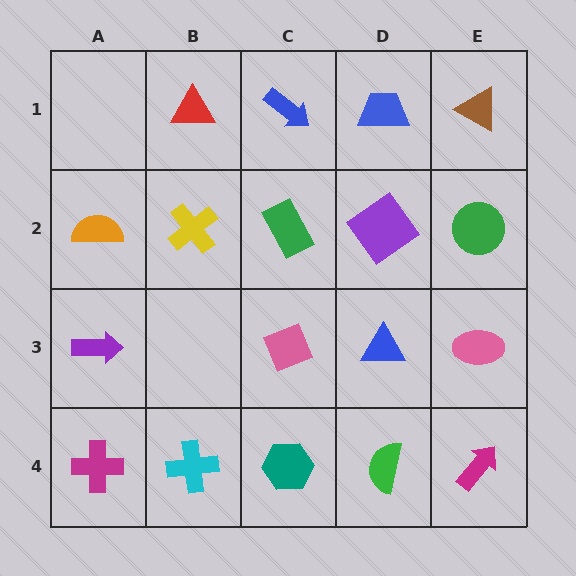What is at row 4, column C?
A teal hexagon.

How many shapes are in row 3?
4 shapes.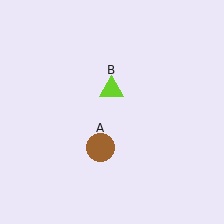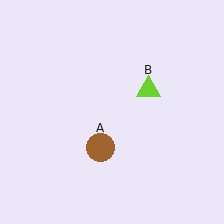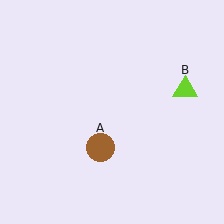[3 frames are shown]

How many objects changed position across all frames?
1 object changed position: lime triangle (object B).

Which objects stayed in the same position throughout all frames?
Brown circle (object A) remained stationary.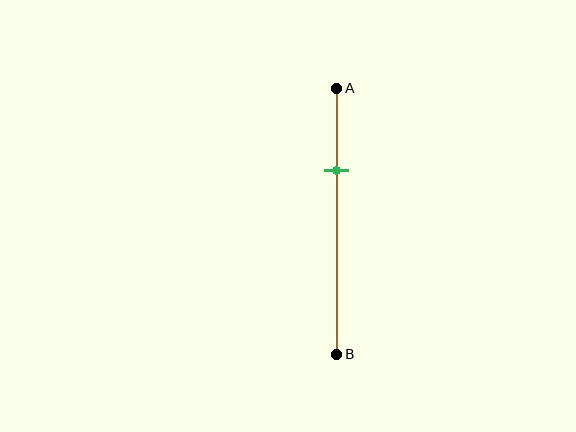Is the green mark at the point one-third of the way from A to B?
Yes, the mark is approximately at the one-third point.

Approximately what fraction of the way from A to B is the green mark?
The green mark is approximately 30% of the way from A to B.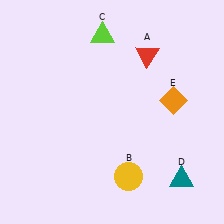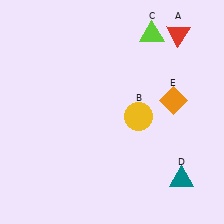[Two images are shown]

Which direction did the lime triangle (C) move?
The lime triangle (C) moved right.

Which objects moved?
The objects that moved are: the red triangle (A), the yellow circle (B), the lime triangle (C).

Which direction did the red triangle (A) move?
The red triangle (A) moved right.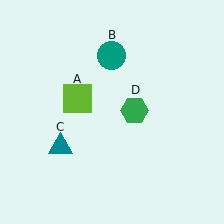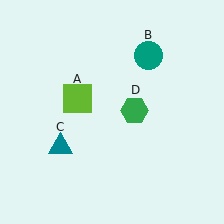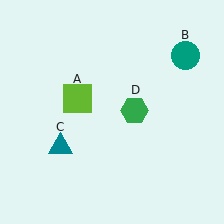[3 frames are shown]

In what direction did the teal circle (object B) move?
The teal circle (object B) moved right.